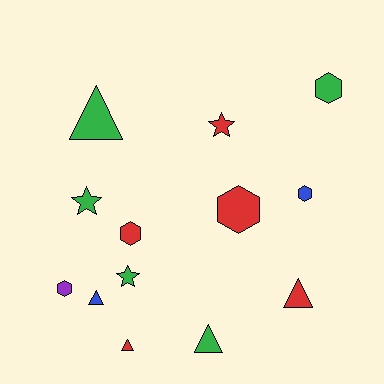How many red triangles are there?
There are 2 red triangles.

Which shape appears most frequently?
Hexagon, with 5 objects.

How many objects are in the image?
There are 13 objects.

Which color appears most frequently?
Red, with 5 objects.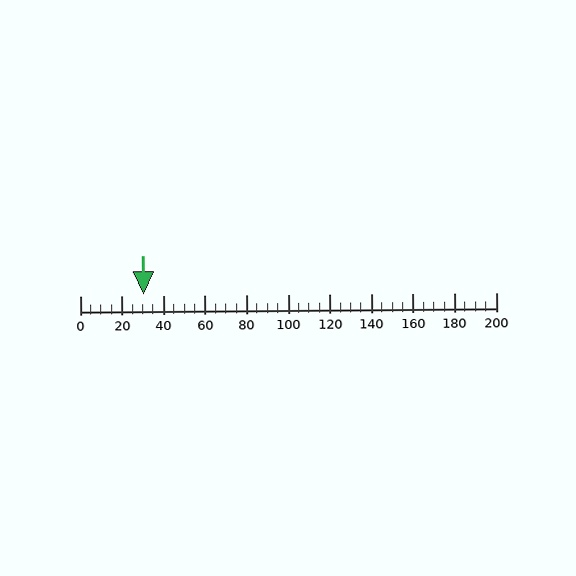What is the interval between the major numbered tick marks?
The major tick marks are spaced 20 units apart.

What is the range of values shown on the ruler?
The ruler shows values from 0 to 200.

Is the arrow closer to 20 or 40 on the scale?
The arrow is closer to 40.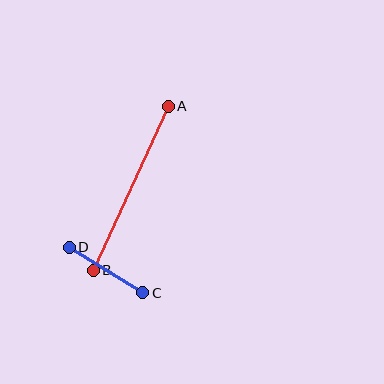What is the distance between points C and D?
The distance is approximately 86 pixels.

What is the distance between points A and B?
The distance is approximately 181 pixels.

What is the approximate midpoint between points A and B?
The midpoint is at approximately (131, 188) pixels.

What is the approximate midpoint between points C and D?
The midpoint is at approximately (106, 270) pixels.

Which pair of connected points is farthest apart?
Points A and B are farthest apart.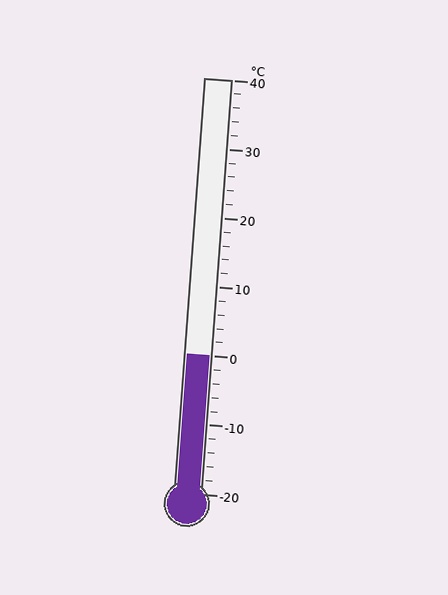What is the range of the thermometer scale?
The thermometer scale ranges from -20°C to 40°C.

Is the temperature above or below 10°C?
The temperature is below 10°C.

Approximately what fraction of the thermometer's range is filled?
The thermometer is filled to approximately 35% of its range.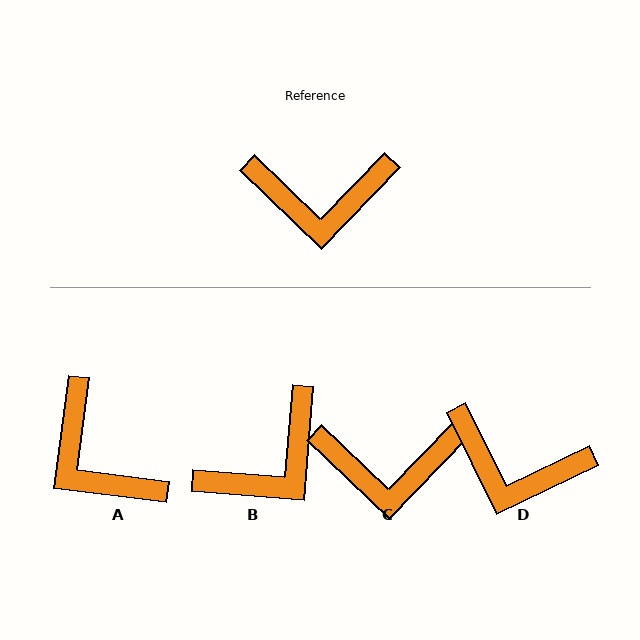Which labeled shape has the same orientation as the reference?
C.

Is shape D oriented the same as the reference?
No, it is off by about 20 degrees.